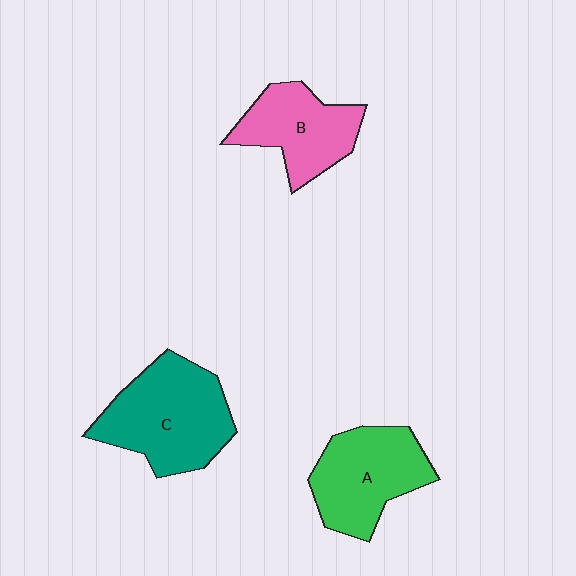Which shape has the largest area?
Shape C (teal).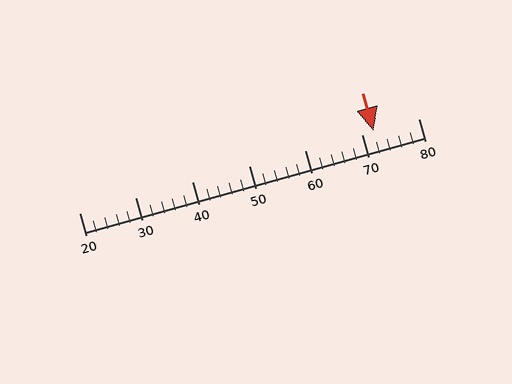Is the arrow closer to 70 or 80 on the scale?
The arrow is closer to 70.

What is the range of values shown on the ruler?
The ruler shows values from 20 to 80.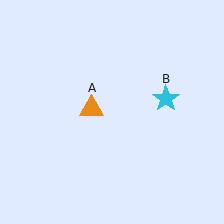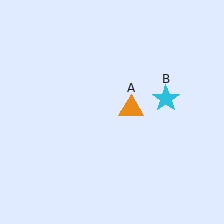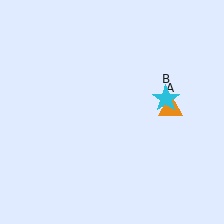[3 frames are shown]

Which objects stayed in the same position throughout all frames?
Cyan star (object B) remained stationary.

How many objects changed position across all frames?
1 object changed position: orange triangle (object A).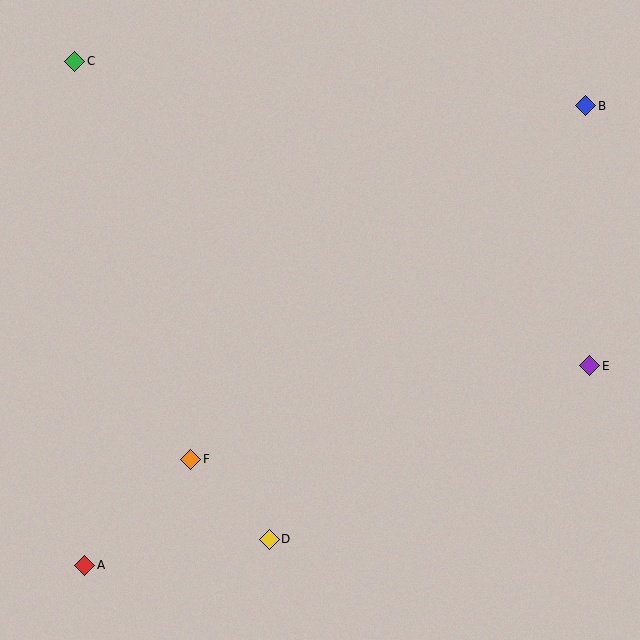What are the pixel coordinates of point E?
Point E is at (590, 366).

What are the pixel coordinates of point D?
Point D is at (269, 539).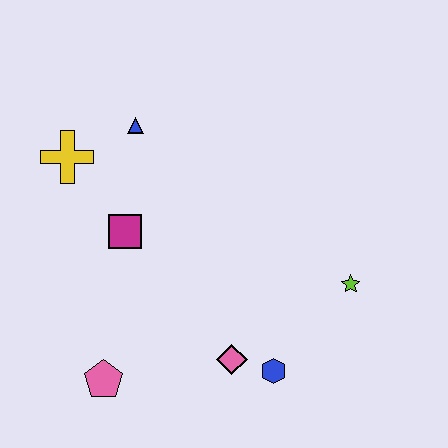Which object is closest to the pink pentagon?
The pink diamond is closest to the pink pentagon.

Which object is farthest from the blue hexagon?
The yellow cross is farthest from the blue hexagon.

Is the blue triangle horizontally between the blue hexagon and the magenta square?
Yes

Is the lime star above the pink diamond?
Yes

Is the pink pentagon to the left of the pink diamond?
Yes